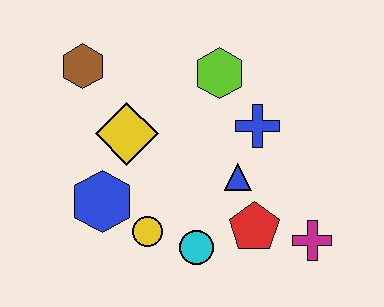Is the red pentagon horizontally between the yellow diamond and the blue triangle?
No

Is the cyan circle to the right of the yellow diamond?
Yes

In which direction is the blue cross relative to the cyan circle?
The blue cross is above the cyan circle.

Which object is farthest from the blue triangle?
The brown hexagon is farthest from the blue triangle.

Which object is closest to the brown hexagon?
The yellow diamond is closest to the brown hexagon.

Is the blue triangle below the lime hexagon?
Yes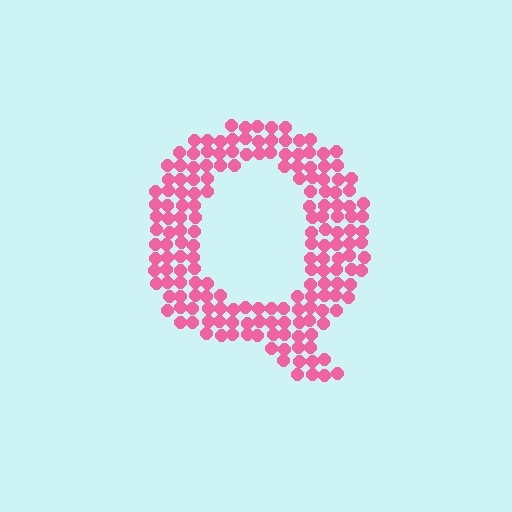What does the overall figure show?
The overall figure shows the letter Q.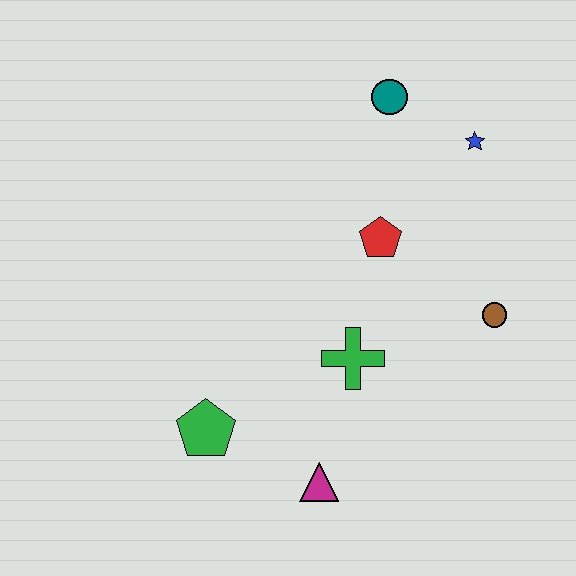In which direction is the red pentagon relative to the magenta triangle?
The red pentagon is above the magenta triangle.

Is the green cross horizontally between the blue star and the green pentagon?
Yes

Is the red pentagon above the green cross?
Yes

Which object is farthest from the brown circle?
The green pentagon is farthest from the brown circle.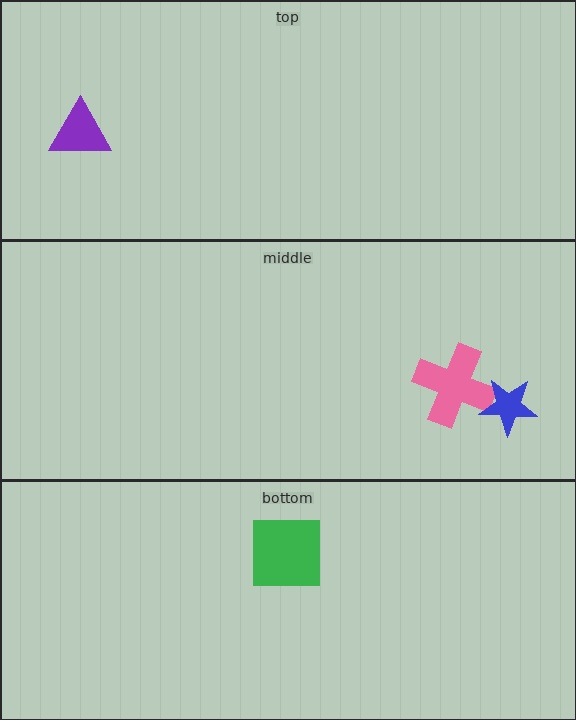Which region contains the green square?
The bottom region.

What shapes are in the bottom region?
The green square.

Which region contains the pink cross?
The middle region.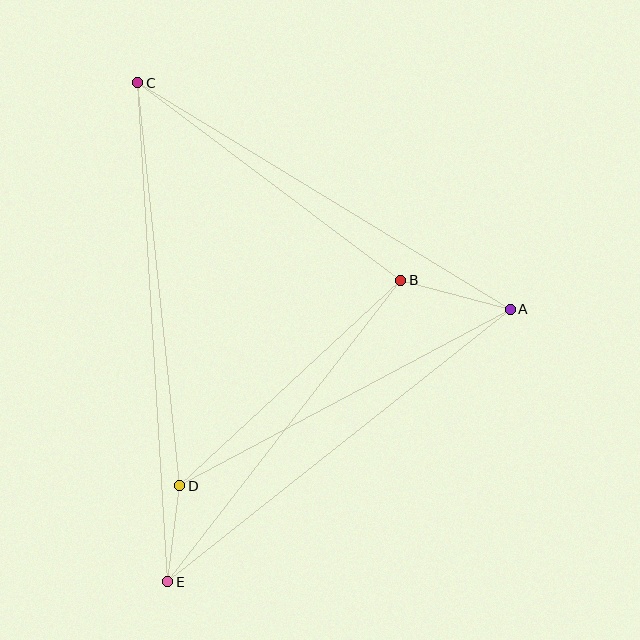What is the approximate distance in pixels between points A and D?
The distance between A and D is approximately 374 pixels.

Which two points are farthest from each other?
Points C and E are farthest from each other.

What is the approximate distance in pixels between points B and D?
The distance between B and D is approximately 302 pixels.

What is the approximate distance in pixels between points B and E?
The distance between B and E is approximately 381 pixels.